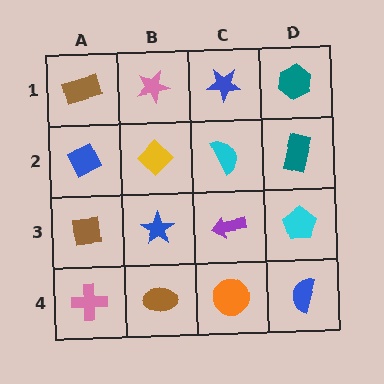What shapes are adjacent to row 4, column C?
A purple arrow (row 3, column C), a brown ellipse (row 4, column B), a blue semicircle (row 4, column D).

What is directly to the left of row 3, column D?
A purple arrow.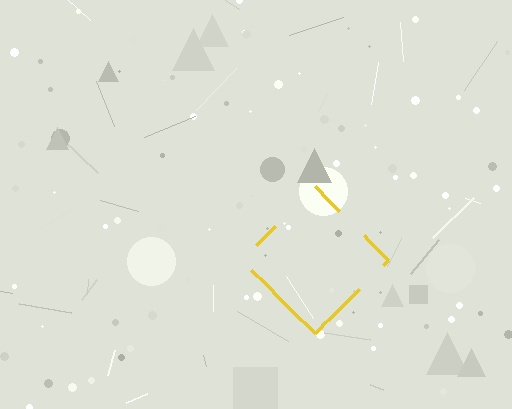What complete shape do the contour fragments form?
The contour fragments form a diamond.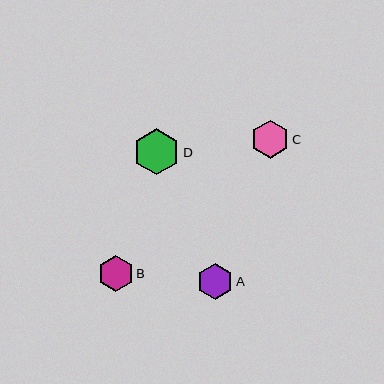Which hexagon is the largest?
Hexagon D is the largest with a size of approximately 46 pixels.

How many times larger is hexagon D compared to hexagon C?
Hexagon D is approximately 1.2 times the size of hexagon C.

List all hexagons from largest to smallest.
From largest to smallest: D, C, A, B.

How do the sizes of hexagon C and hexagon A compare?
Hexagon C and hexagon A are approximately the same size.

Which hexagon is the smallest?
Hexagon B is the smallest with a size of approximately 35 pixels.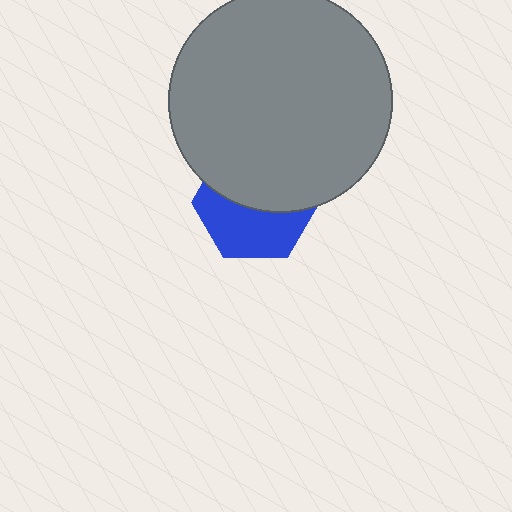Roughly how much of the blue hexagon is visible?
About half of it is visible (roughly 47%).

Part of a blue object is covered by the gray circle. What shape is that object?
It is a hexagon.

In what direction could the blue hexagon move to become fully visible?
The blue hexagon could move down. That would shift it out from behind the gray circle entirely.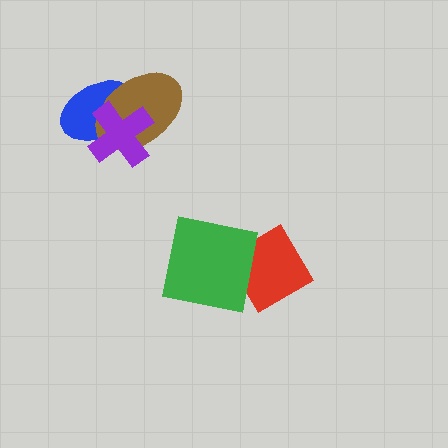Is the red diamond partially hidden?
Yes, it is partially covered by another shape.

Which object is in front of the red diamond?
The green square is in front of the red diamond.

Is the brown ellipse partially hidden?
Yes, it is partially covered by another shape.